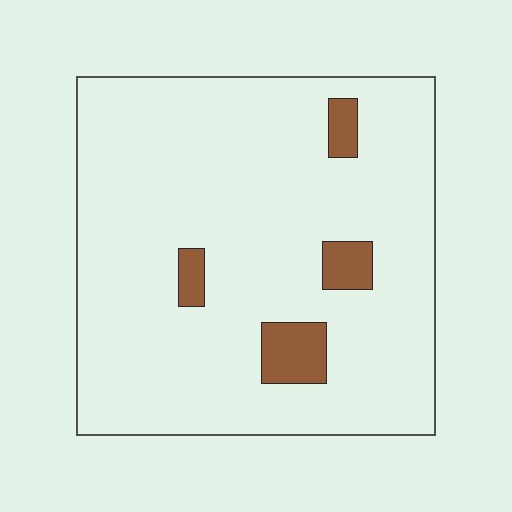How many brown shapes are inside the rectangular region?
4.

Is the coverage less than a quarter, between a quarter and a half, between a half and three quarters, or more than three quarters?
Less than a quarter.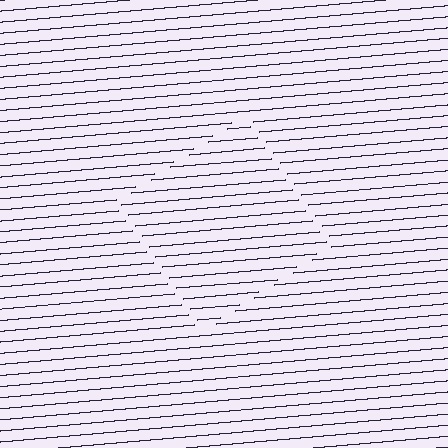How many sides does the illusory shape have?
4 sides — the line-ends trace a square.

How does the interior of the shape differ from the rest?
The interior of the shape contains the same grating, shifted by half a period — the contour is defined by the phase discontinuity where line-ends from the inner and outer gratings abut.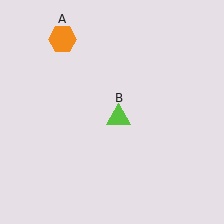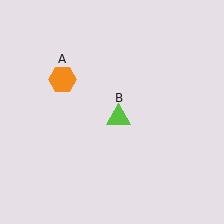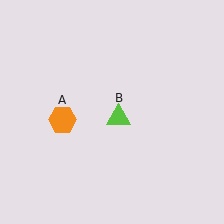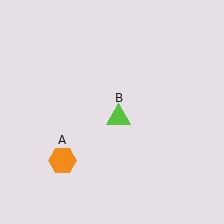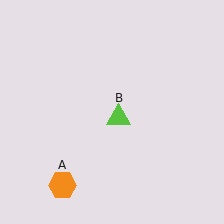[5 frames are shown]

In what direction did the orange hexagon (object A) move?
The orange hexagon (object A) moved down.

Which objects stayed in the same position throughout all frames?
Lime triangle (object B) remained stationary.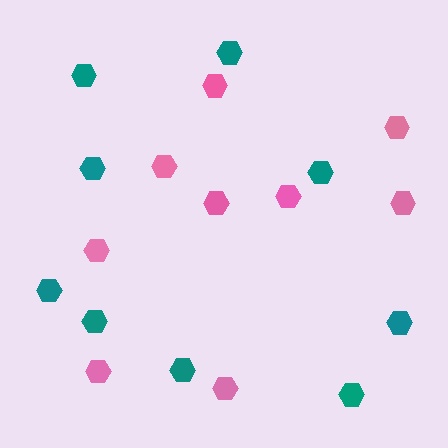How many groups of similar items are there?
There are 2 groups: one group of teal hexagons (9) and one group of pink hexagons (9).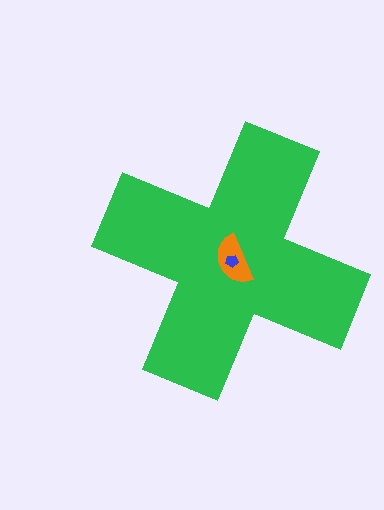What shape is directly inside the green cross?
The orange semicircle.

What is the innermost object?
The blue pentagon.